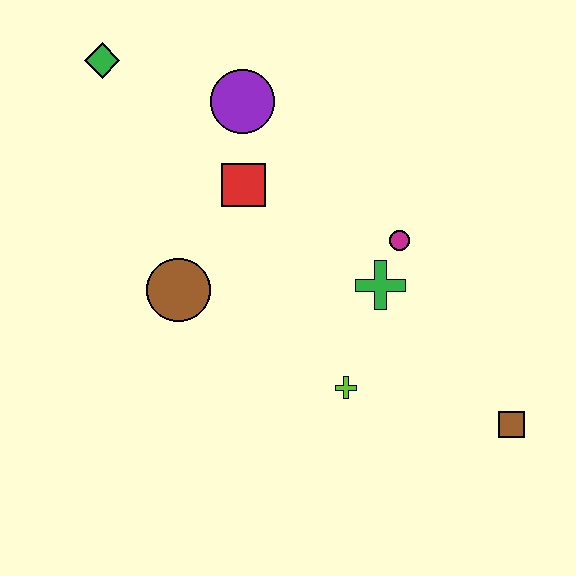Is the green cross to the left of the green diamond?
No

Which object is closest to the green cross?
The magenta circle is closest to the green cross.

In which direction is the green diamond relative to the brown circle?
The green diamond is above the brown circle.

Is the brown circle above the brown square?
Yes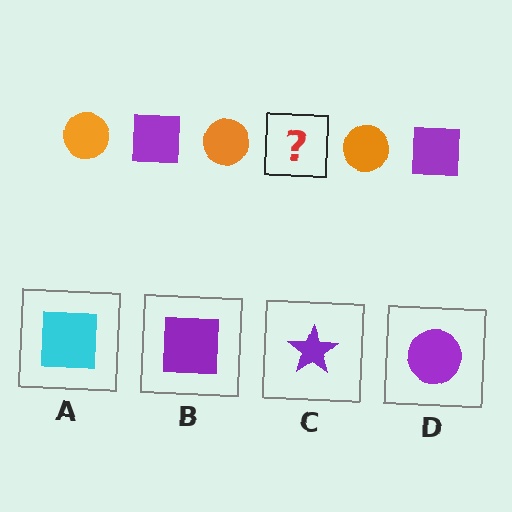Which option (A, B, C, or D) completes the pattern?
B.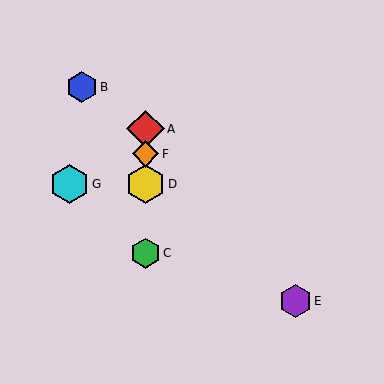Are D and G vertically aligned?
No, D is at x≈146 and G is at x≈69.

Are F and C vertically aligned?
Yes, both are at x≈146.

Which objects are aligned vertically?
Objects A, C, D, F are aligned vertically.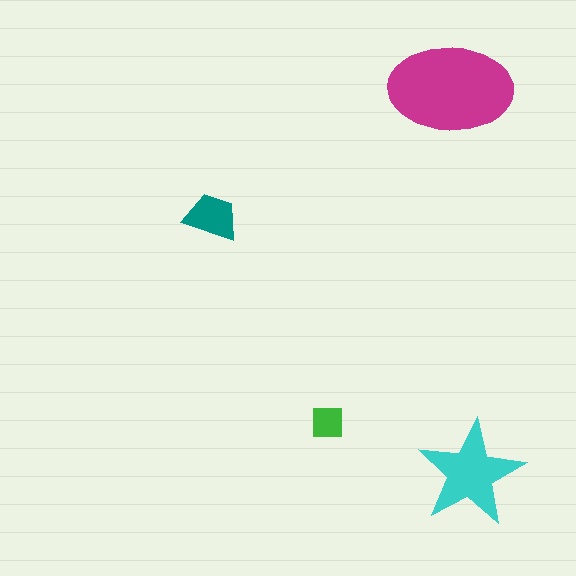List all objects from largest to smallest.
The magenta ellipse, the cyan star, the teal trapezoid, the green square.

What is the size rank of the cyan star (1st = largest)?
2nd.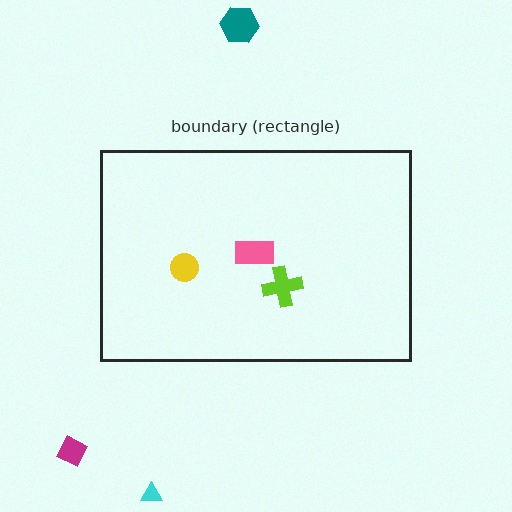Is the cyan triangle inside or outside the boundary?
Outside.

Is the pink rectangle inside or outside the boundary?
Inside.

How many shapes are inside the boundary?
3 inside, 3 outside.